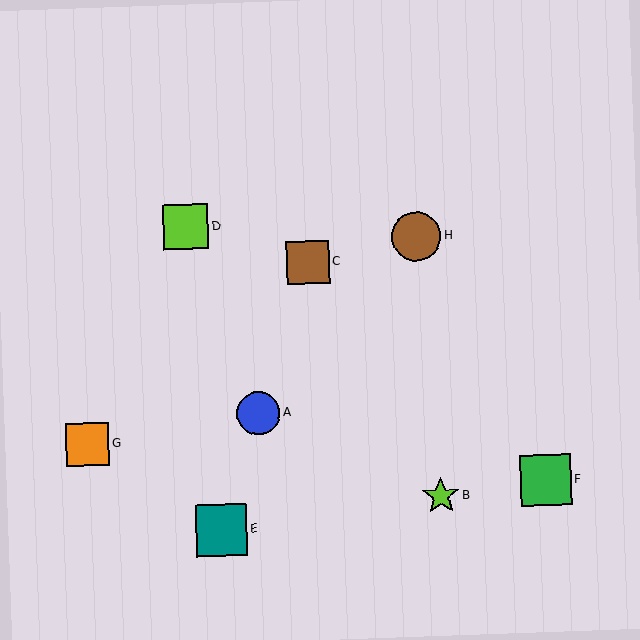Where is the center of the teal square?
The center of the teal square is at (221, 530).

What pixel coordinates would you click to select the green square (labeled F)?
Click at (546, 480) to select the green square F.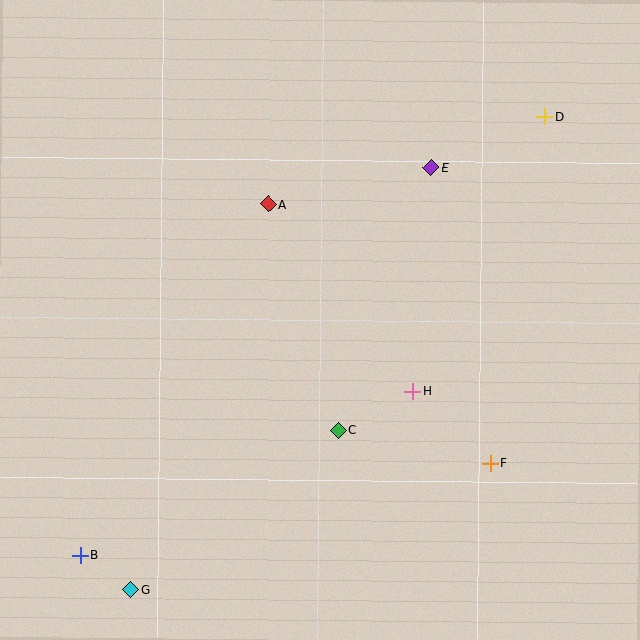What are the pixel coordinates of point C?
Point C is at (338, 430).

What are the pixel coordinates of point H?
Point H is at (413, 391).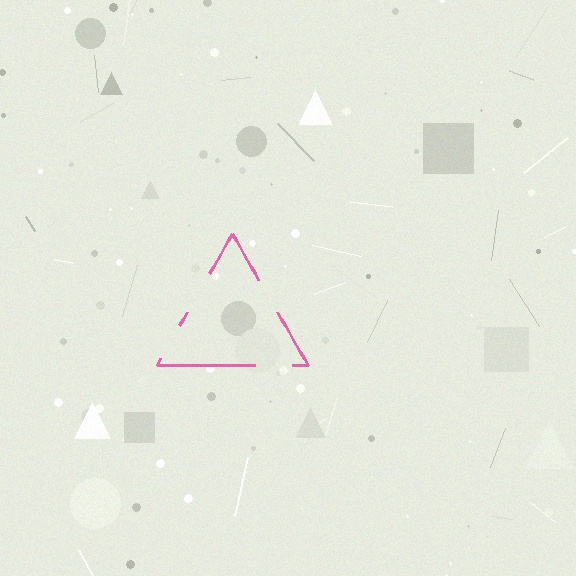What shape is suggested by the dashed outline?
The dashed outline suggests a triangle.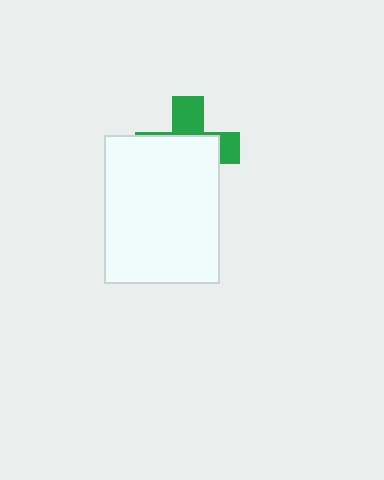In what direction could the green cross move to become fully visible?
The green cross could move up. That would shift it out from behind the white rectangle entirely.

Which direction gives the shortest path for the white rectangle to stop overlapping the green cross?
Moving down gives the shortest separation.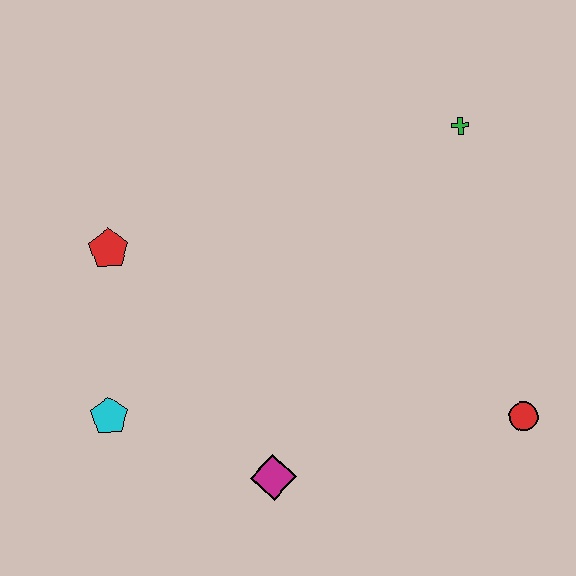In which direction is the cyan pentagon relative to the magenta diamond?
The cyan pentagon is to the left of the magenta diamond.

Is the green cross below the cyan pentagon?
No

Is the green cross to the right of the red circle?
No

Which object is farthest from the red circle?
The red pentagon is farthest from the red circle.